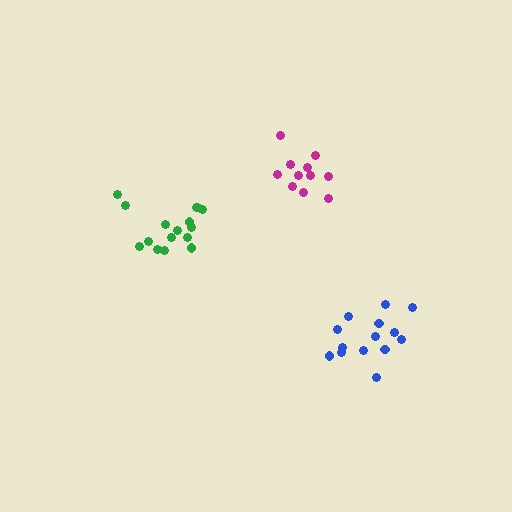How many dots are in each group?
Group 1: 16 dots, Group 2: 11 dots, Group 3: 14 dots (41 total).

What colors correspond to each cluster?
The clusters are colored: green, magenta, blue.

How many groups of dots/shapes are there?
There are 3 groups.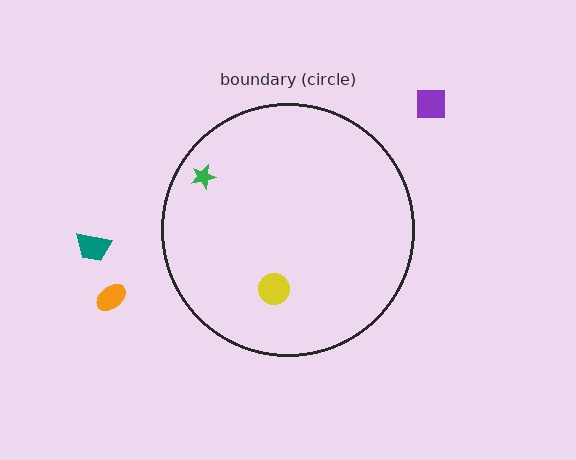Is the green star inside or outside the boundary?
Inside.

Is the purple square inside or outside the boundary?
Outside.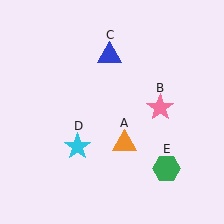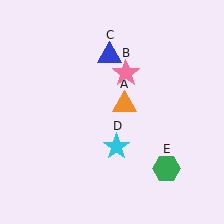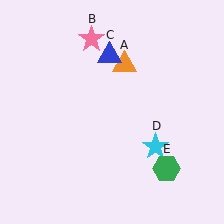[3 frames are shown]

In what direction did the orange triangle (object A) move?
The orange triangle (object A) moved up.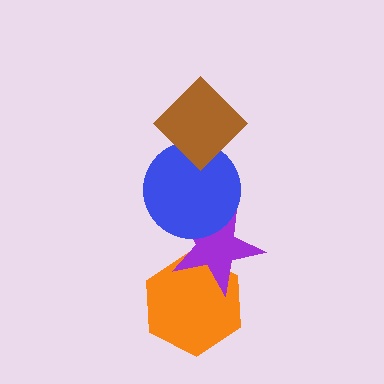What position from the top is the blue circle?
The blue circle is 2nd from the top.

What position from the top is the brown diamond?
The brown diamond is 1st from the top.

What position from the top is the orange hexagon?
The orange hexagon is 4th from the top.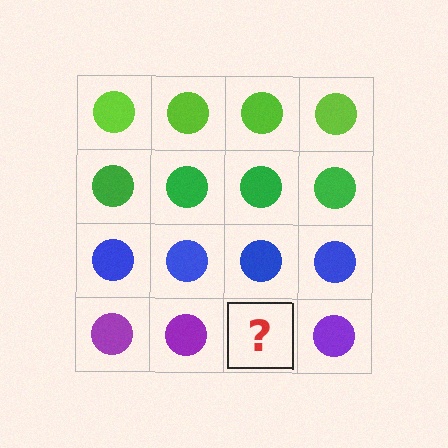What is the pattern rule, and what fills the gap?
The rule is that each row has a consistent color. The gap should be filled with a purple circle.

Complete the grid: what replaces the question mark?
The question mark should be replaced with a purple circle.